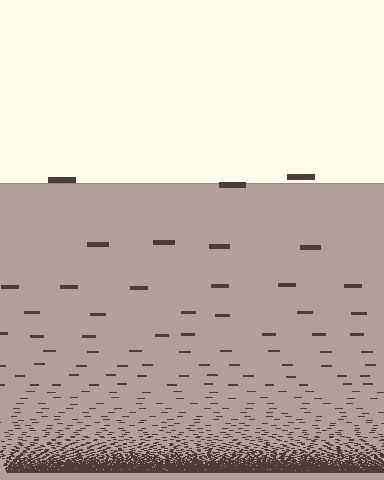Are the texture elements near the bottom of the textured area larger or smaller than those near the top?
Smaller. The gradient is inverted — elements near the bottom are smaller and denser.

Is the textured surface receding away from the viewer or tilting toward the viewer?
The surface appears to tilt toward the viewer. Texture elements get larger and sparser toward the top.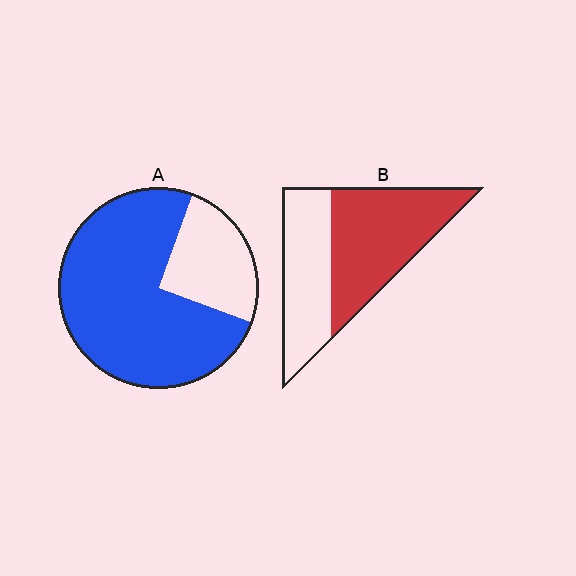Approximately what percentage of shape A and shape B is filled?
A is approximately 75% and B is approximately 55%.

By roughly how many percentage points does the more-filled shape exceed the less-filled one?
By roughly 20 percentage points (A over B).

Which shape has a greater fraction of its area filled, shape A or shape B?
Shape A.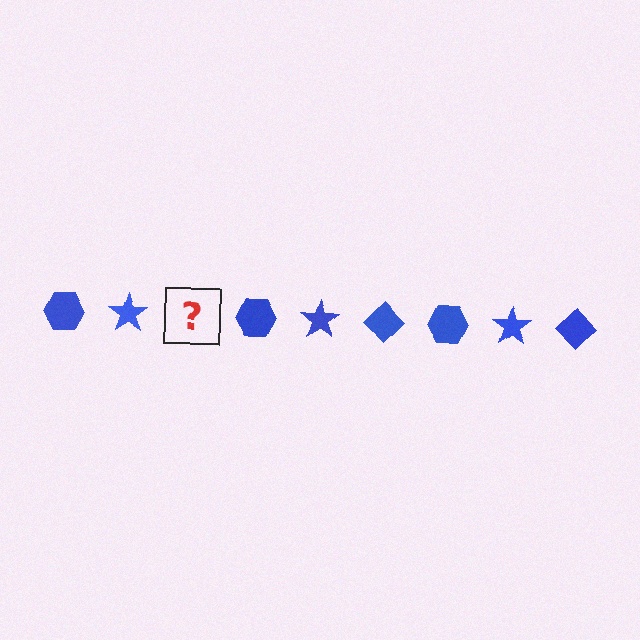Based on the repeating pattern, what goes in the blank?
The blank should be a blue diamond.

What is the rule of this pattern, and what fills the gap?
The rule is that the pattern cycles through hexagon, star, diamond shapes in blue. The gap should be filled with a blue diamond.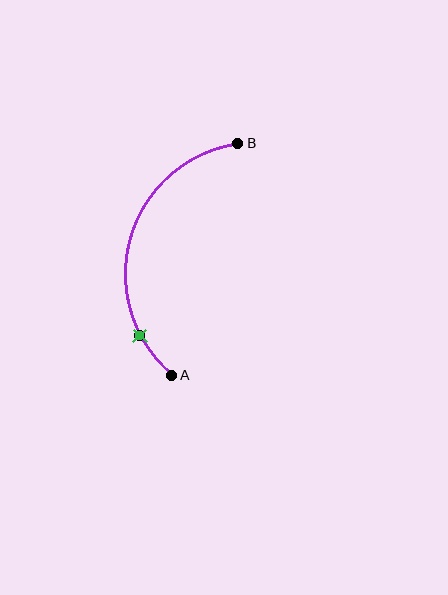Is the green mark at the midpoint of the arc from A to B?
No. The green mark lies on the arc but is closer to endpoint A. The arc midpoint would be at the point on the curve equidistant along the arc from both A and B.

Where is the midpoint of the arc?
The arc midpoint is the point on the curve farthest from the straight line joining A and B. It sits to the left of that line.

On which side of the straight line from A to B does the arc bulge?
The arc bulges to the left of the straight line connecting A and B.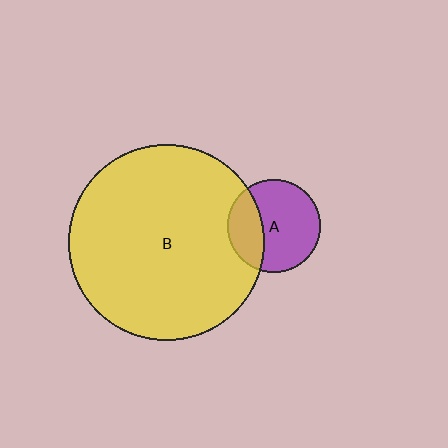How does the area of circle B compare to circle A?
Approximately 4.5 times.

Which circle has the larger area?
Circle B (yellow).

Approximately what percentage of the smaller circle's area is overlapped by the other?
Approximately 30%.